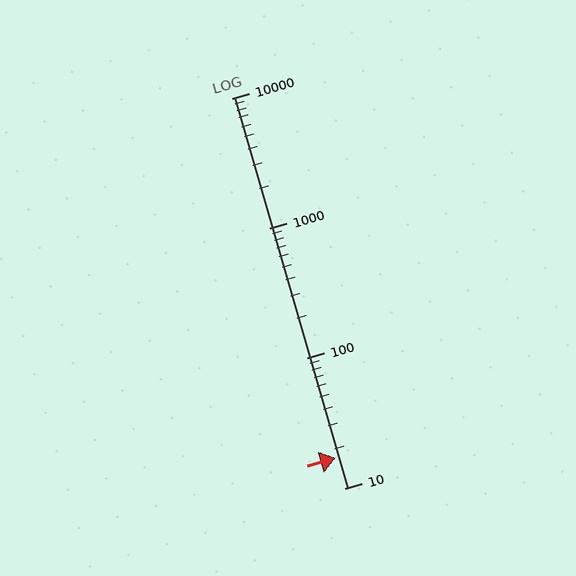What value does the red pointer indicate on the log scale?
The pointer indicates approximately 17.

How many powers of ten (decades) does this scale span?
The scale spans 3 decades, from 10 to 10000.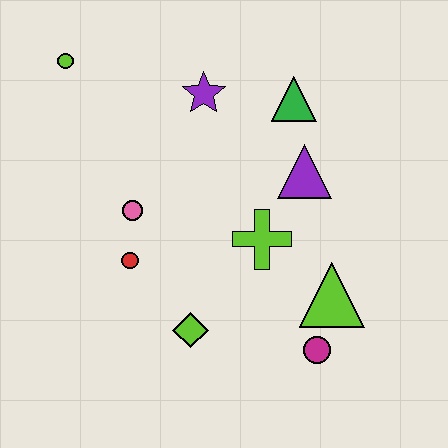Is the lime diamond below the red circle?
Yes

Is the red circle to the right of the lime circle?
Yes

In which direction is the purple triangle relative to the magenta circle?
The purple triangle is above the magenta circle.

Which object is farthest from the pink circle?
The magenta circle is farthest from the pink circle.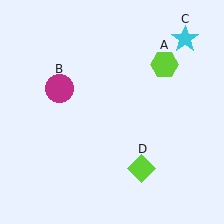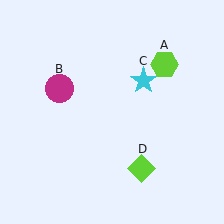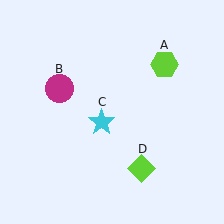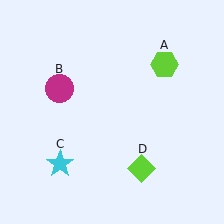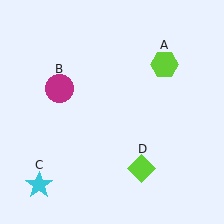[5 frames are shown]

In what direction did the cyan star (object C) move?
The cyan star (object C) moved down and to the left.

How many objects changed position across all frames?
1 object changed position: cyan star (object C).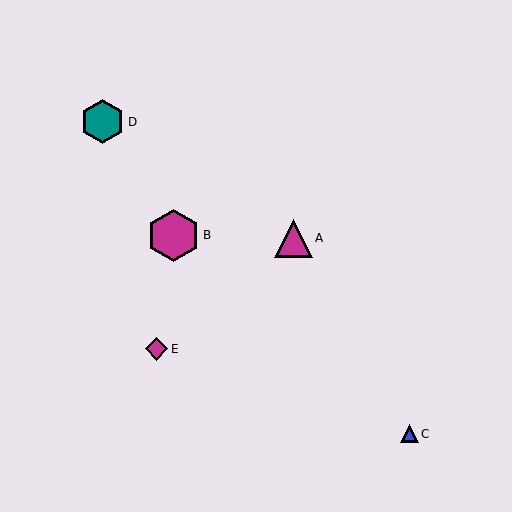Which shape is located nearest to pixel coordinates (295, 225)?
The magenta triangle (labeled A) at (293, 238) is nearest to that location.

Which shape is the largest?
The magenta hexagon (labeled B) is the largest.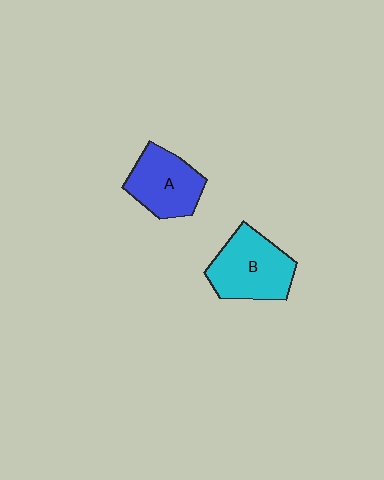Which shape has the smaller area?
Shape A (blue).